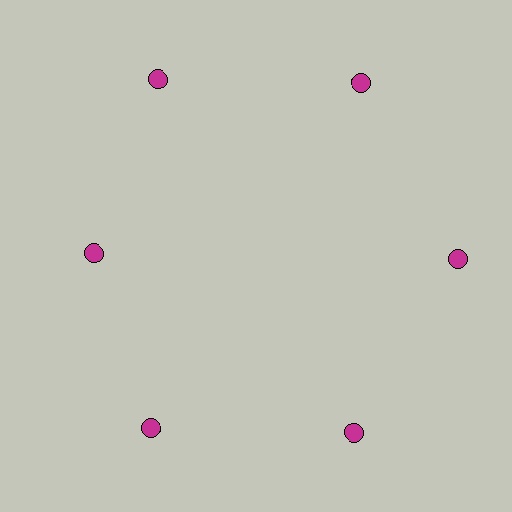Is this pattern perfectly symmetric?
No. The 6 magenta circles are arranged in a ring, but one element near the 9 o'clock position is pulled inward toward the center, breaking the 6-fold rotational symmetry.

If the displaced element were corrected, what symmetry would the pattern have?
It would have 6-fold rotational symmetry — the pattern would map onto itself every 60 degrees.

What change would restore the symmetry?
The symmetry would be restored by moving it outward, back onto the ring so that all 6 circles sit at equal angles and equal distance from the center.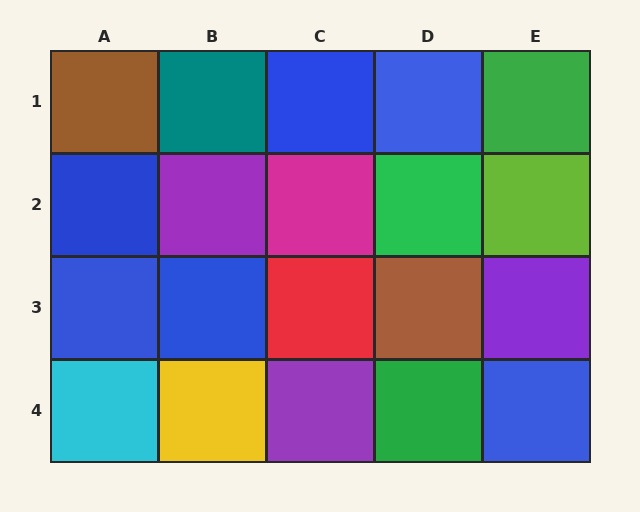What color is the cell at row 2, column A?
Blue.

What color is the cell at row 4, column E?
Blue.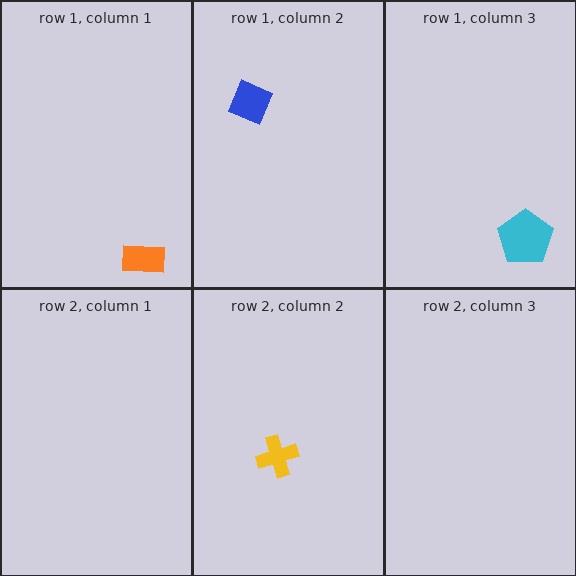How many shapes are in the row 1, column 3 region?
1.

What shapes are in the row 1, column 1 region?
The orange rectangle.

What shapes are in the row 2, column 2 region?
The yellow cross.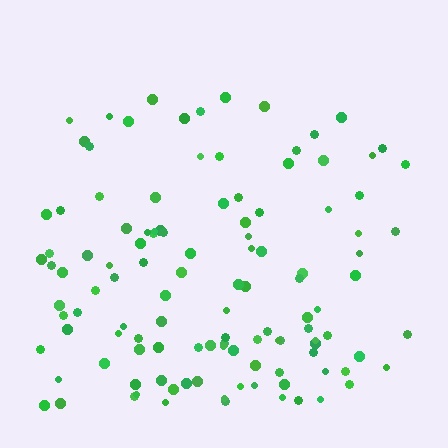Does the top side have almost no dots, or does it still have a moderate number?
Still a moderate number, just noticeably fewer than the bottom.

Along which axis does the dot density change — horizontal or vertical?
Vertical.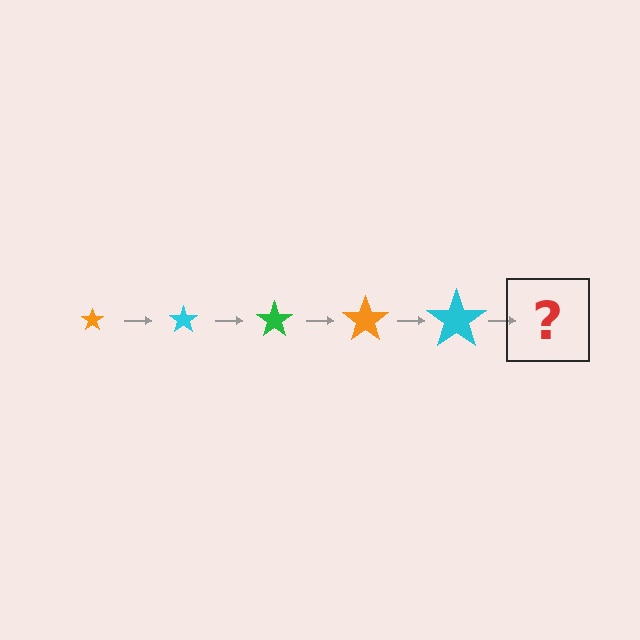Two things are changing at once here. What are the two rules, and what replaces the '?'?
The two rules are that the star grows larger each step and the color cycles through orange, cyan, and green. The '?' should be a green star, larger than the previous one.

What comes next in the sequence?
The next element should be a green star, larger than the previous one.